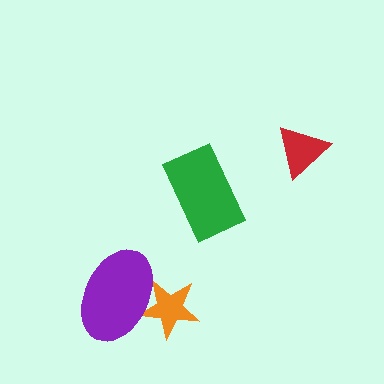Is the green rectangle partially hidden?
No, no other shape covers it.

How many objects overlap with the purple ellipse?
1 object overlaps with the purple ellipse.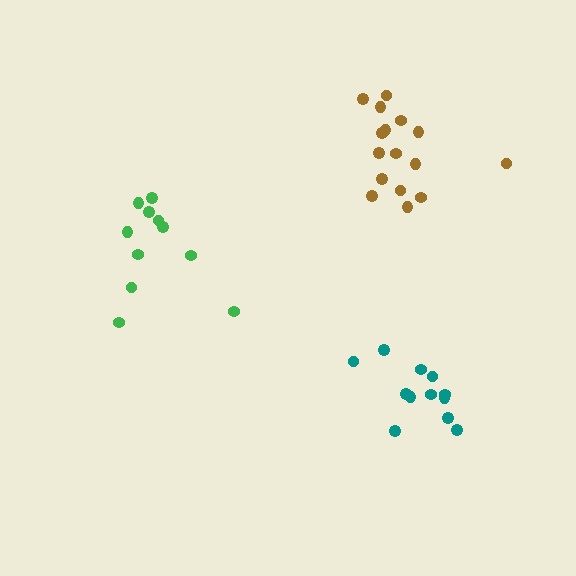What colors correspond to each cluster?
The clusters are colored: teal, green, brown.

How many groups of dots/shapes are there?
There are 3 groups.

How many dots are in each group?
Group 1: 12 dots, Group 2: 11 dots, Group 3: 16 dots (39 total).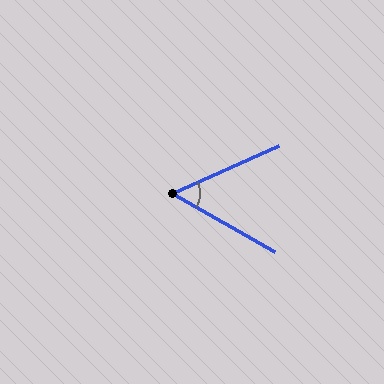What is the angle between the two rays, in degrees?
Approximately 54 degrees.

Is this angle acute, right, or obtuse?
It is acute.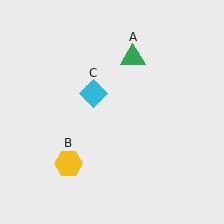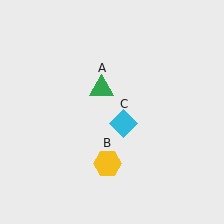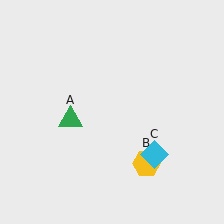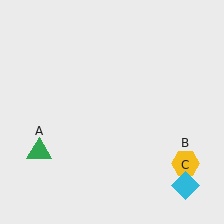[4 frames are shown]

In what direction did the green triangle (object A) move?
The green triangle (object A) moved down and to the left.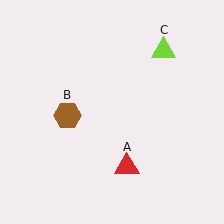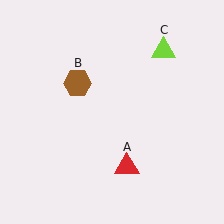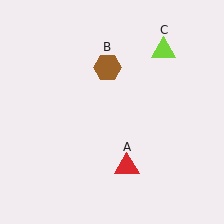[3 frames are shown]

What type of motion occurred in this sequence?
The brown hexagon (object B) rotated clockwise around the center of the scene.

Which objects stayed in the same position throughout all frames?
Red triangle (object A) and lime triangle (object C) remained stationary.